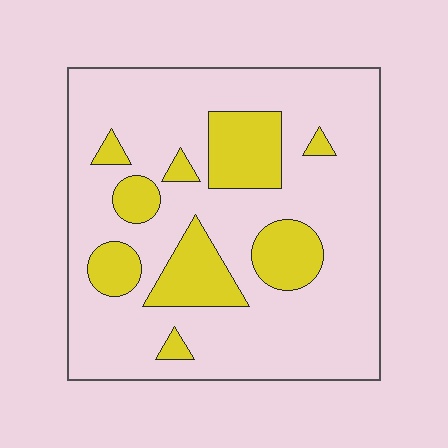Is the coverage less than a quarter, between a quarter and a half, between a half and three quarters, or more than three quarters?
Less than a quarter.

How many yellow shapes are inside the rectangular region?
9.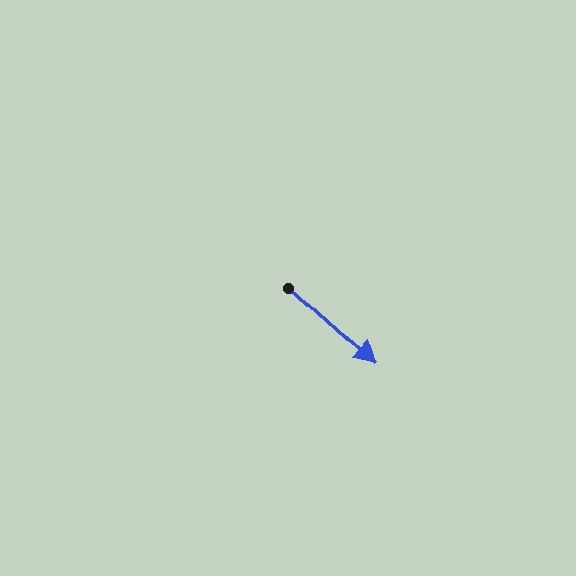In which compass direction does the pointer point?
Southeast.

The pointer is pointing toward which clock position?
Roughly 4 o'clock.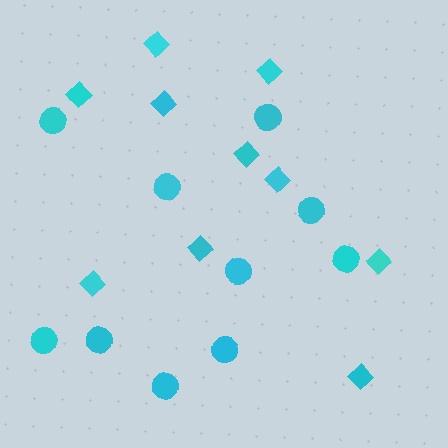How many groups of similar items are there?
There are 2 groups: one group of diamonds (10) and one group of circles (10).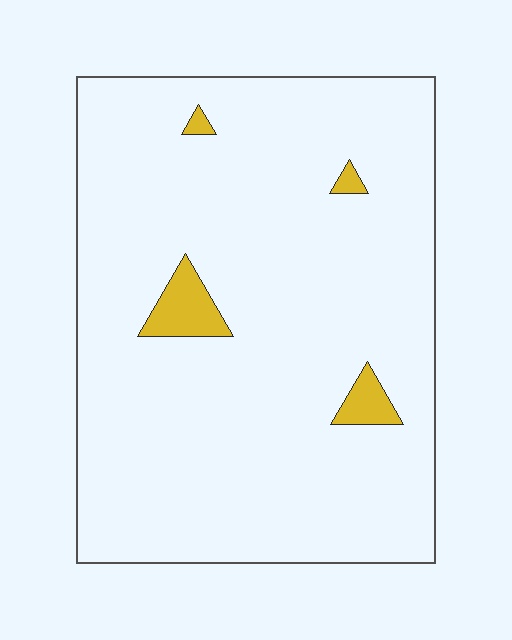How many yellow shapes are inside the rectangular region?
4.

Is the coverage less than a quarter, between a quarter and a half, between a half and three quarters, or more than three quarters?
Less than a quarter.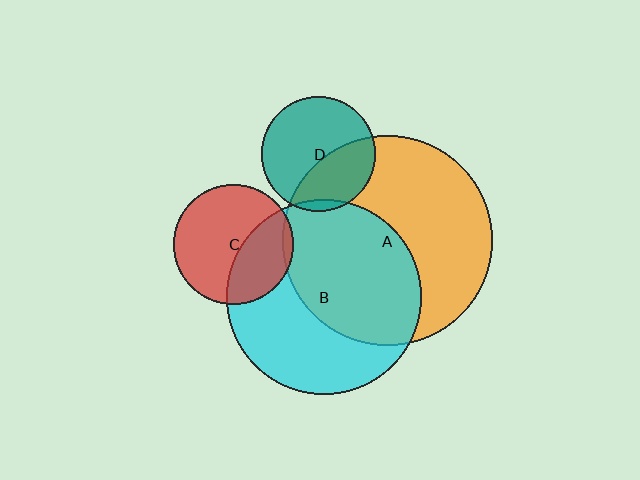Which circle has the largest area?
Circle A (orange).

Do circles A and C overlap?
Yes.